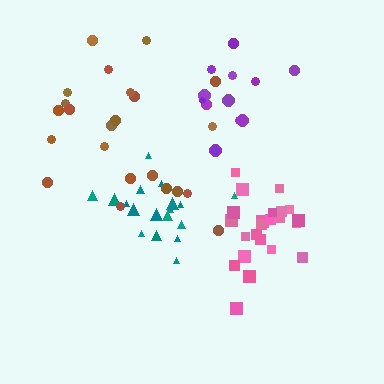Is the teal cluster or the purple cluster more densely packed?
Teal.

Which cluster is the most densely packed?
Pink.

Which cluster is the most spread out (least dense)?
Brown.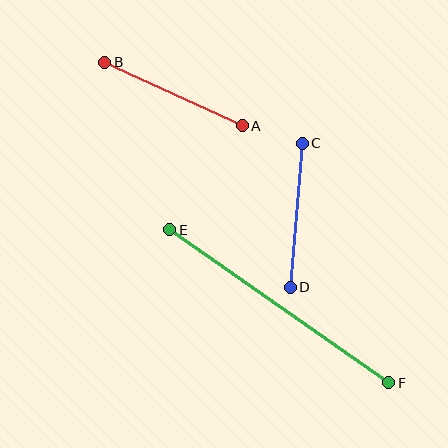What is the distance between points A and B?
The distance is approximately 151 pixels.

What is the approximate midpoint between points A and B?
The midpoint is at approximately (173, 94) pixels.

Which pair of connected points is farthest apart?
Points E and F are farthest apart.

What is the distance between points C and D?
The distance is approximately 145 pixels.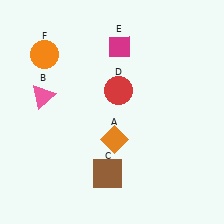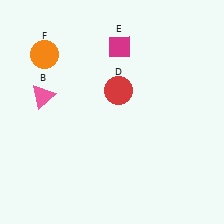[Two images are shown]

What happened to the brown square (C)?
The brown square (C) was removed in Image 2. It was in the bottom-left area of Image 1.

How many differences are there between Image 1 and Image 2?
There are 2 differences between the two images.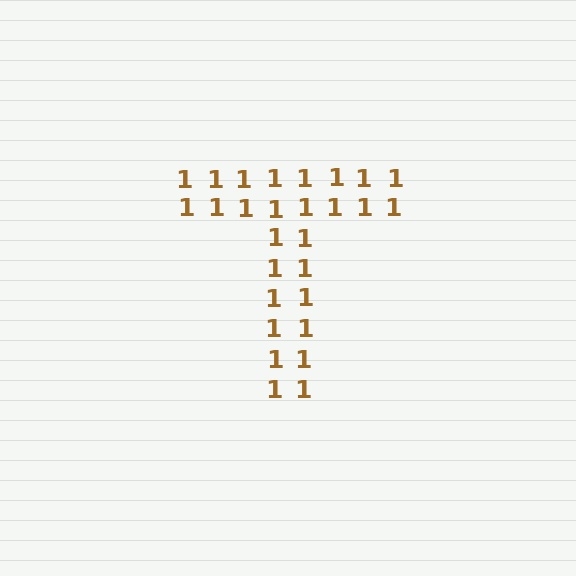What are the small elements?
The small elements are digit 1's.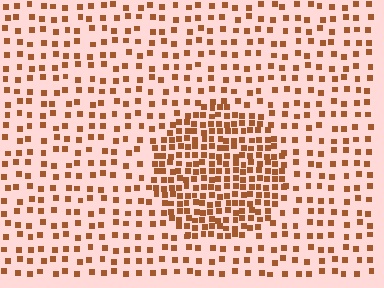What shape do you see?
I see a circle.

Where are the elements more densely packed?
The elements are more densely packed inside the circle boundary.